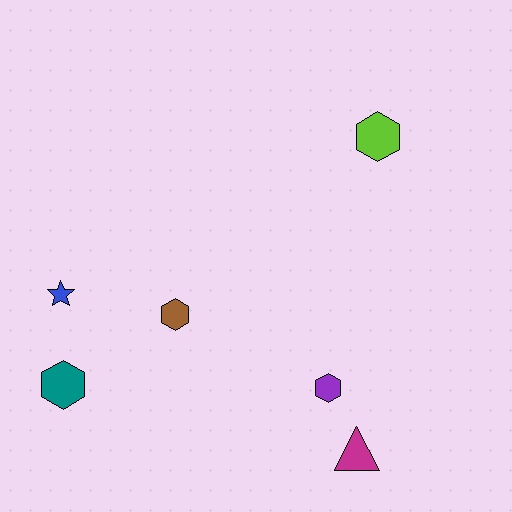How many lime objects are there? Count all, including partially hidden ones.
There is 1 lime object.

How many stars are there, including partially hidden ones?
There is 1 star.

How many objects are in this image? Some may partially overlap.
There are 6 objects.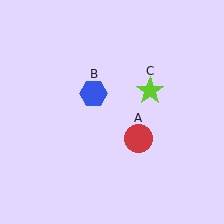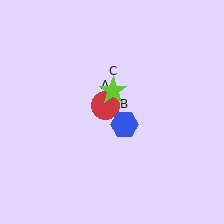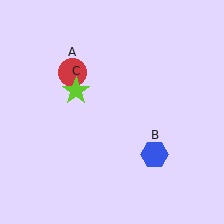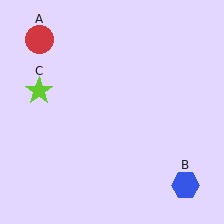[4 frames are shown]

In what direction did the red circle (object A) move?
The red circle (object A) moved up and to the left.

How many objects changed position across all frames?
3 objects changed position: red circle (object A), blue hexagon (object B), lime star (object C).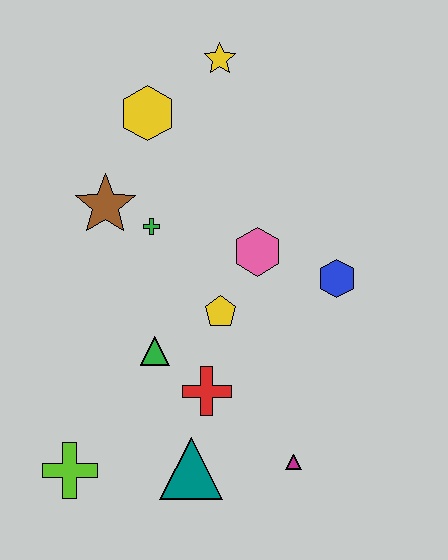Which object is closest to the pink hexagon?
The yellow pentagon is closest to the pink hexagon.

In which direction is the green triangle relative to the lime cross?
The green triangle is above the lime cross.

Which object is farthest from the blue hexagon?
The lime cross is farthest from the blue hexagon.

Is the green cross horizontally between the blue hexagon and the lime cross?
Yes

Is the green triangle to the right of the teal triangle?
No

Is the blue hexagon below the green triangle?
No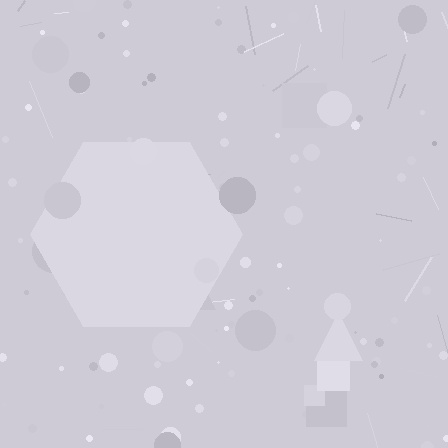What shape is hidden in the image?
A hexagon is hidden in the image.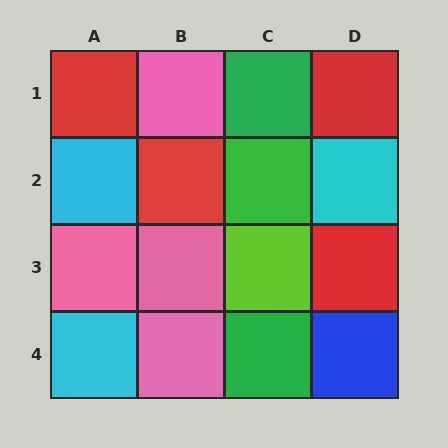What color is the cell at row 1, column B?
Pink.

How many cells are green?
3 cells are green.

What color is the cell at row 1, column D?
Red.